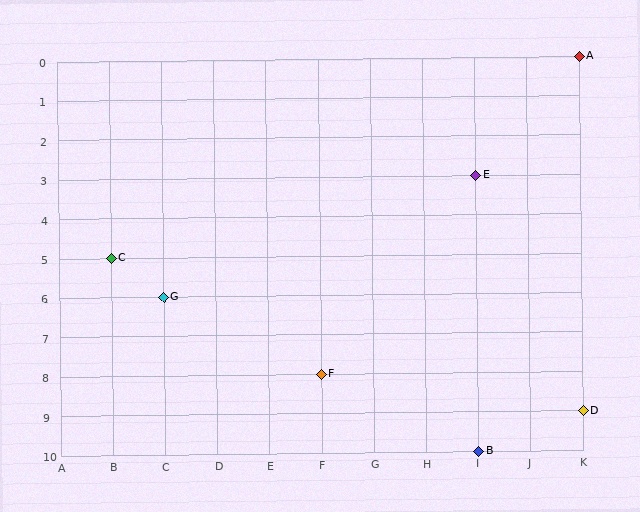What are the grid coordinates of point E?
Point E is at grid coordinates (I, 3).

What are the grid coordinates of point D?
Point D is at grid coordinates (K, 9).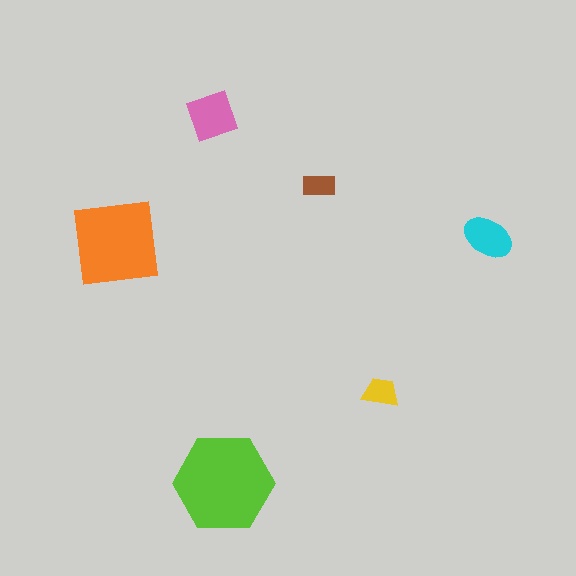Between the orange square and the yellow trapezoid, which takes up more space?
The orange square.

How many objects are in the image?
There are 6 objects in the image.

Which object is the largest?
The lime hexagon.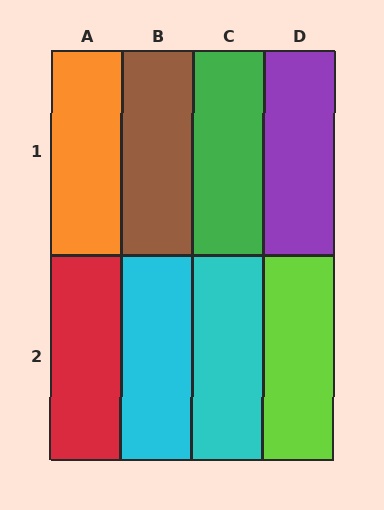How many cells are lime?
1 cell is lime.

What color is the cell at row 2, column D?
Lime.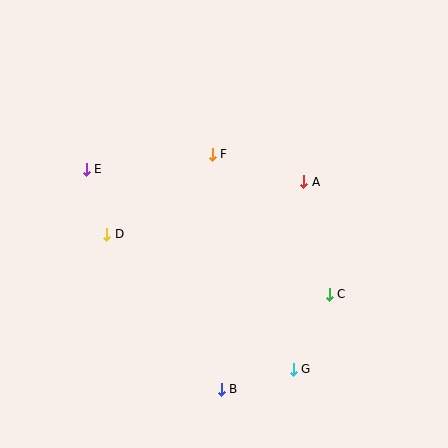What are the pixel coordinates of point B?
Point B is at (221, 389).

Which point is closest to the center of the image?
Point F at (212, 154) is closest to the center.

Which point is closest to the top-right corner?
Point A is closest to the top-right corner.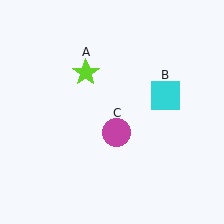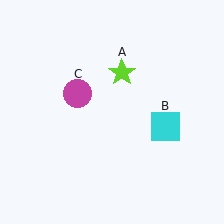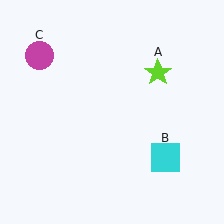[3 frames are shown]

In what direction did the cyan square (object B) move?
The cyan square (object B) moved down.